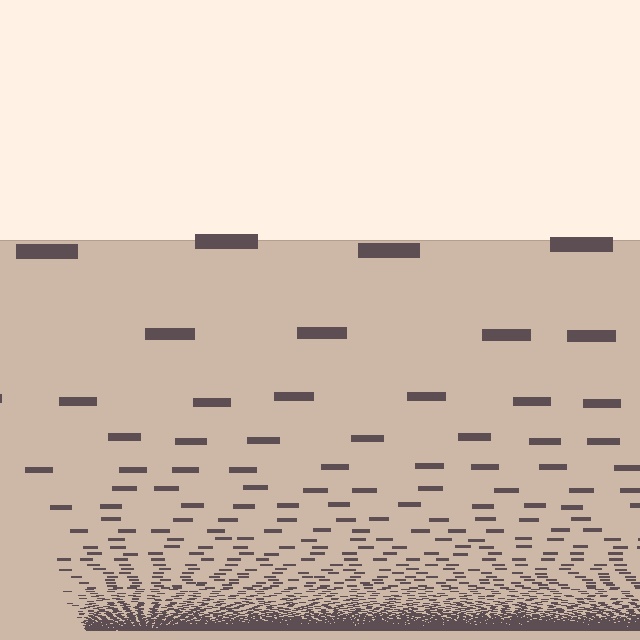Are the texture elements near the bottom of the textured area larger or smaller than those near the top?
Smaller. The gradient is inverted — elements near the bottom are smaller and denser.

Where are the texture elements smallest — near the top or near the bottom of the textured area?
Near the bottom.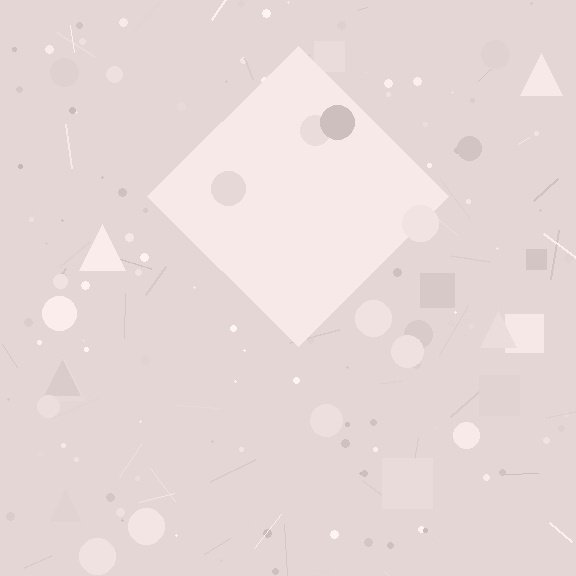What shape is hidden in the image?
A diamond is hidden in the image.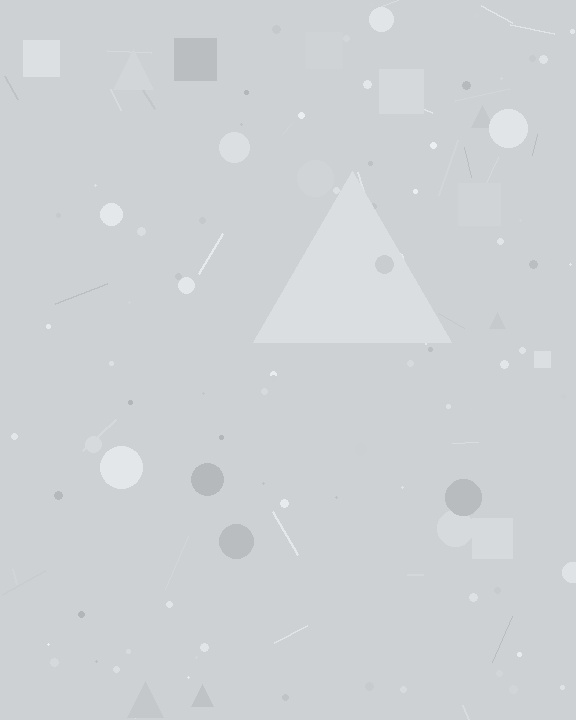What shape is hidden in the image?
A triangle is hidden in the image.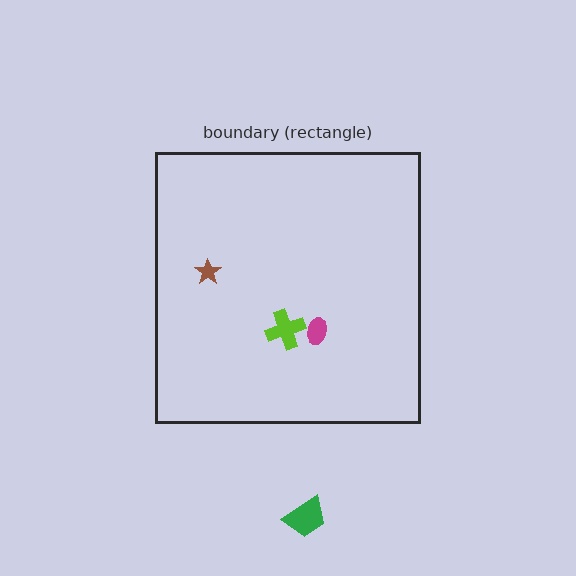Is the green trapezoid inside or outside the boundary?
Outside.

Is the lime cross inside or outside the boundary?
Inside.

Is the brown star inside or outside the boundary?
Inside.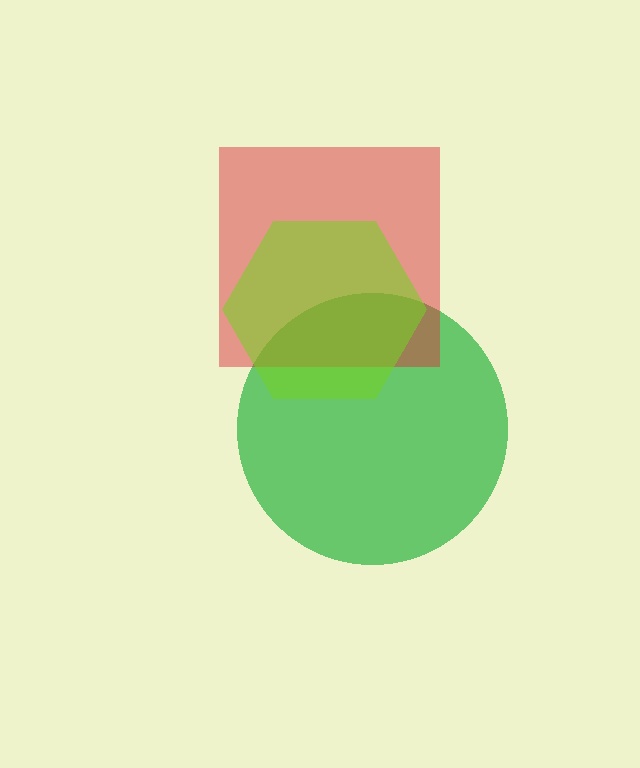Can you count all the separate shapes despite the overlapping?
Yes, there are 3 separate shapes.